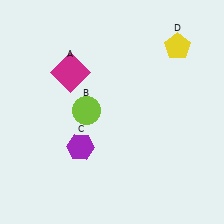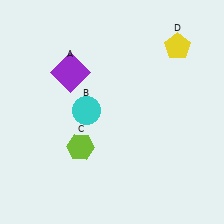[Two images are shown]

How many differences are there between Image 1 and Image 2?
There are 3 differences between the two images.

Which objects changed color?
A changed from magenta to purple. B changed from lime to cyan. C changed from purple to lime.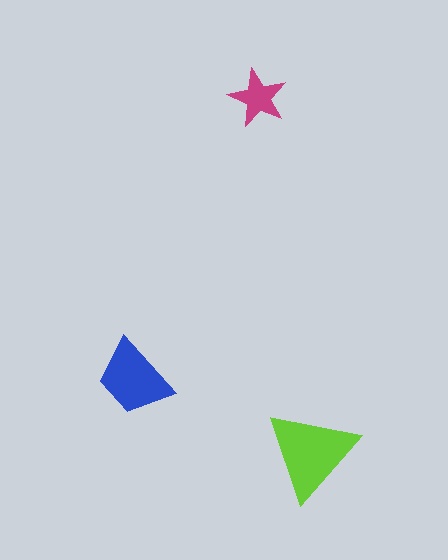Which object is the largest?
The lime triangle.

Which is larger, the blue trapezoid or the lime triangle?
The lime triangle.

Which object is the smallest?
The magenta star.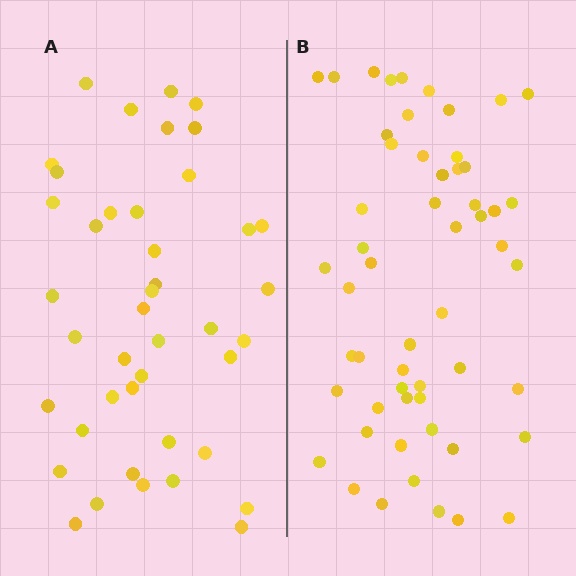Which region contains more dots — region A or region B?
Region B (the right region) has more dots.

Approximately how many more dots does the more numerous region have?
Region B has approximately 15 more dots than region A.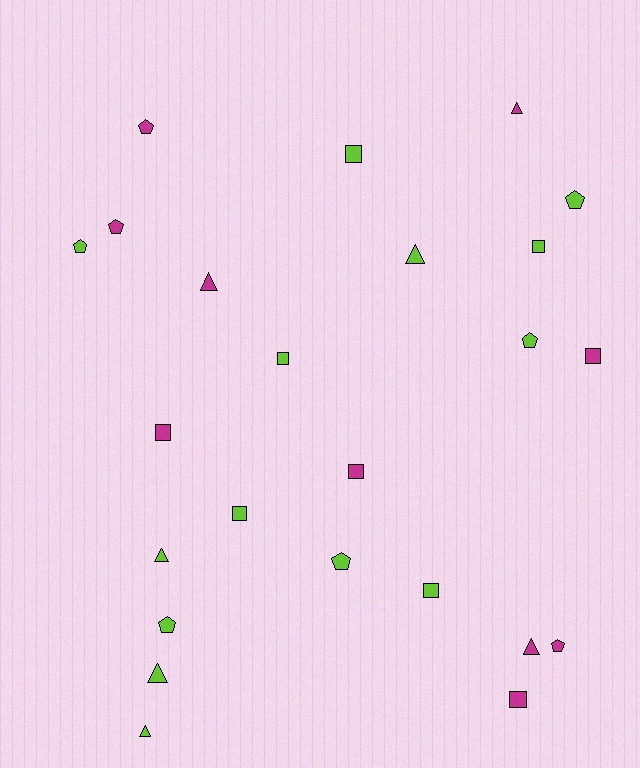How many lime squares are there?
There are 5 lime squares.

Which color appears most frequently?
Lime, with 14 objects.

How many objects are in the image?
There are 24 objects.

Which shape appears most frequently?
Square, with 9 objects.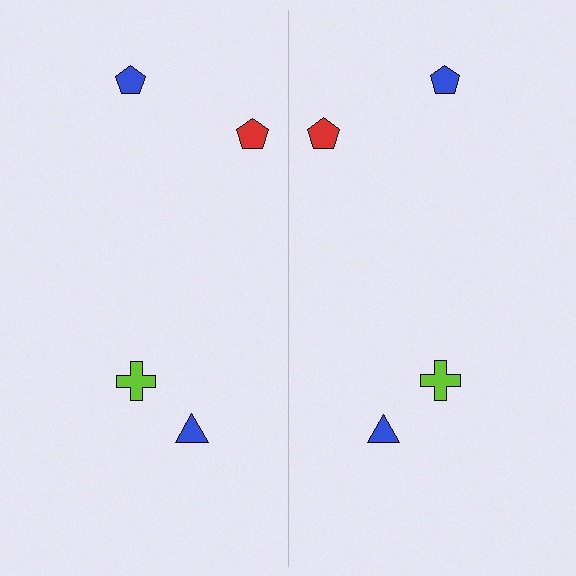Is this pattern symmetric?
Yes, this pattern has bilateral (reflection) symmetry.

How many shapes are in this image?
There are 8 shapes in this image.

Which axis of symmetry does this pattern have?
The pattern has a vertical axis of symmetry running through the center of the image.